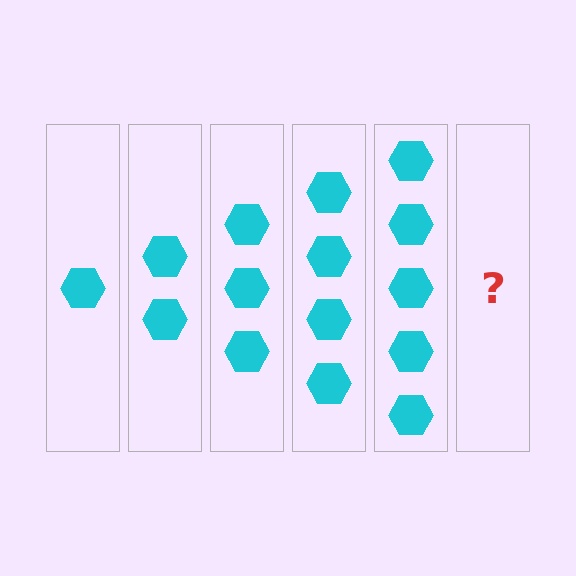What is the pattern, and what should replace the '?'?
The pattern is that each step adds one more hexagon. The '?' should be 6 hexagons.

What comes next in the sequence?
The next element should be 6 hexagons.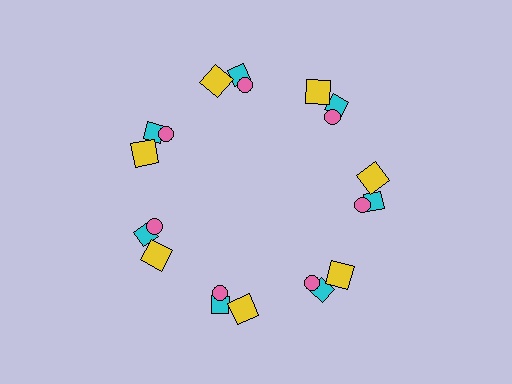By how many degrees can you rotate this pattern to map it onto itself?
The pattern maps onto itself every 51 degrees of rotation.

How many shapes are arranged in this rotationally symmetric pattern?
There are 21 shapes, arranged in 7 groups of 3.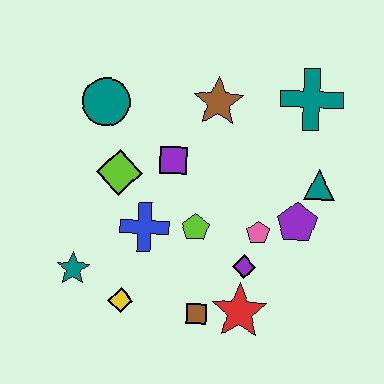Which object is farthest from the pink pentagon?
The teal circle is farthest from the pink pentagon.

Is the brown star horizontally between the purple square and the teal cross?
Yes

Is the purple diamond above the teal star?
Yes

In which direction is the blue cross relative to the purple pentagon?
The blue cross is to the left of the purple pentagon.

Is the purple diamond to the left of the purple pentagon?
Yes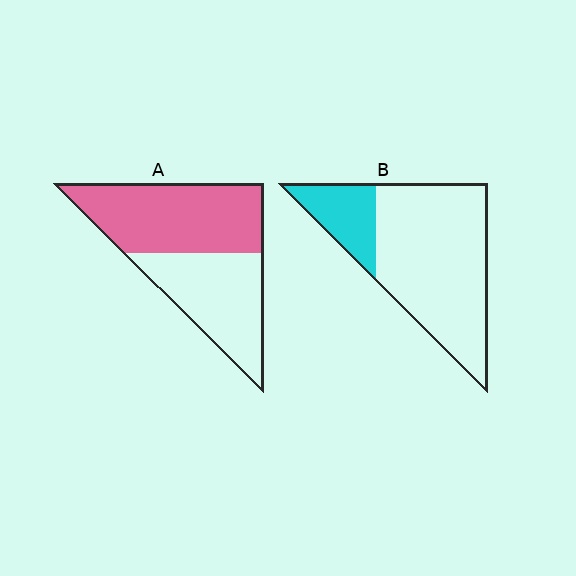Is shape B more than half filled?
No.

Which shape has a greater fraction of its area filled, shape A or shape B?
Shape A.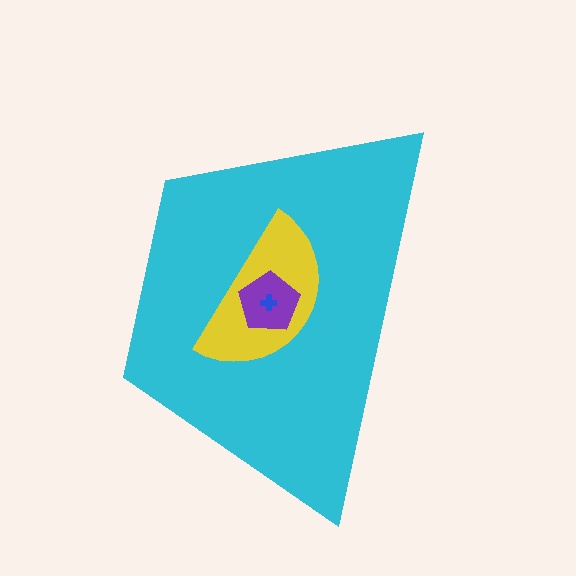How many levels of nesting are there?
4.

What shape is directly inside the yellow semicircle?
The purple pentagon.